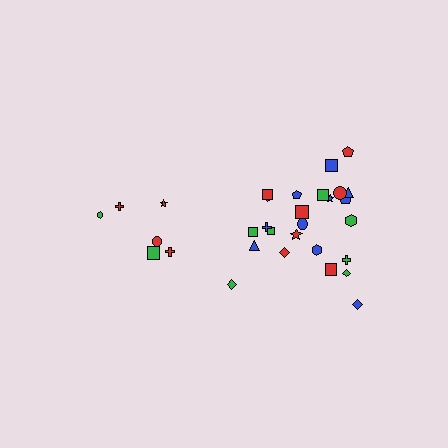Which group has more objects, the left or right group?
The right group.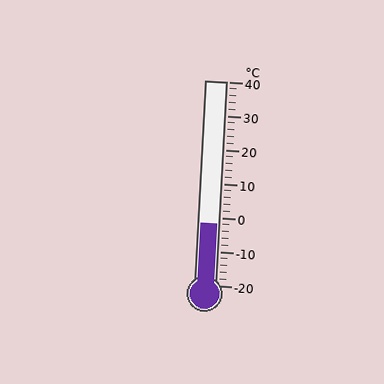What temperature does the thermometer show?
The thermometer shows approximately -2°C.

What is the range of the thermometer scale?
The thermometer scale ranges from -20°C to 40°C.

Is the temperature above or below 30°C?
The temperature is below 30°C.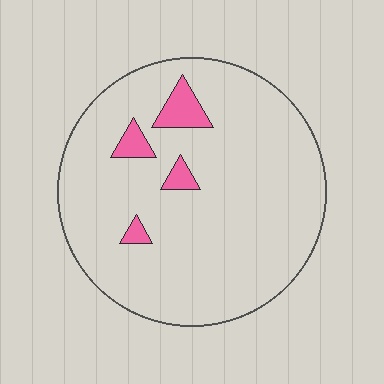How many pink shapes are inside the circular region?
4.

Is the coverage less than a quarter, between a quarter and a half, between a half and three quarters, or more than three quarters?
Less than a quarter.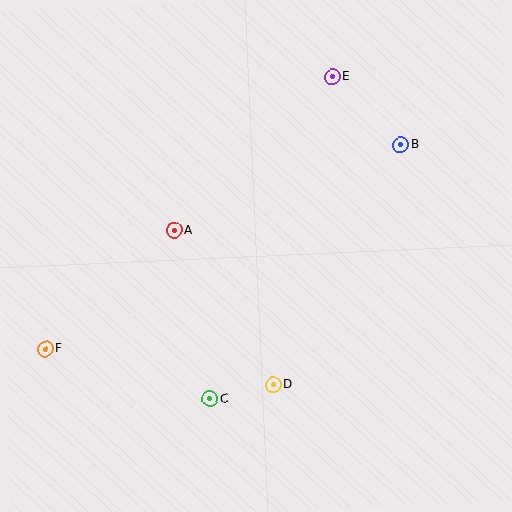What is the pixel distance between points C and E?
The distance between C and E is 345 pixels.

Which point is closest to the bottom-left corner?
Point F is closest to the bottom-left corner.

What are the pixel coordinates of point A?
Point A is at (174, 230).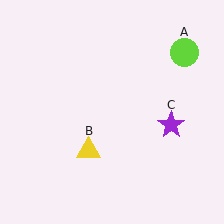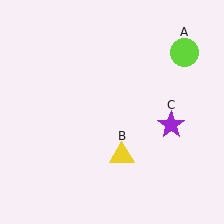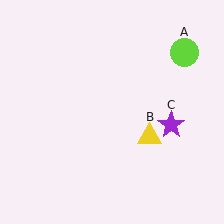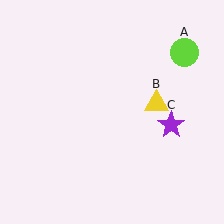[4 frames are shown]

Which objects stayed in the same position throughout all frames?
Lime circle (object A) and purple star (object C) remained stationary.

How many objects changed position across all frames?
1 object changed position: yellow triangle (object B).